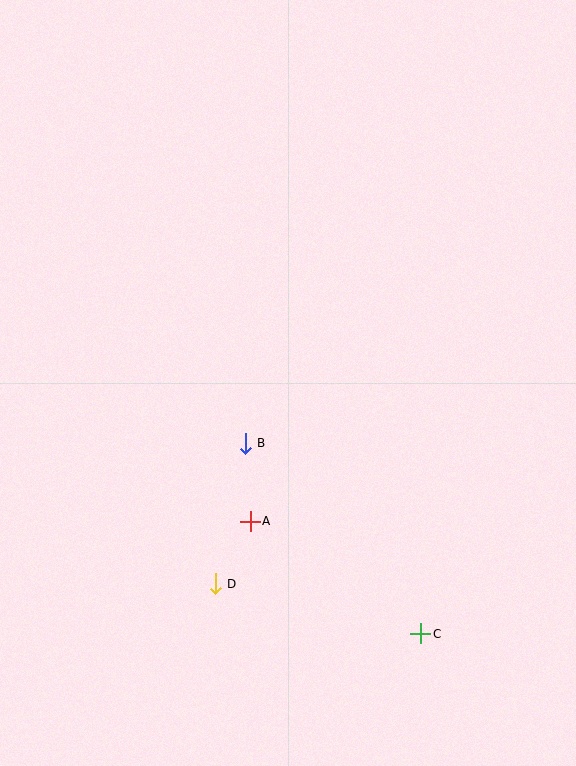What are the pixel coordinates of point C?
Point C is at (421, 634).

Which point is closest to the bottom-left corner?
Point D is closest to the bottom-left corner.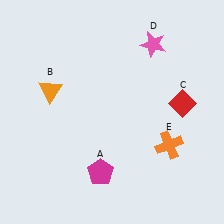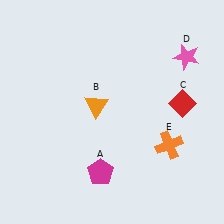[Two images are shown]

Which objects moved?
The objects that moved are: the orange triangle (B), the pink star (D).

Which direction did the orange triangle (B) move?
The orange triangle (B) moved right.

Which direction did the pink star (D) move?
The pink star (D) moved right.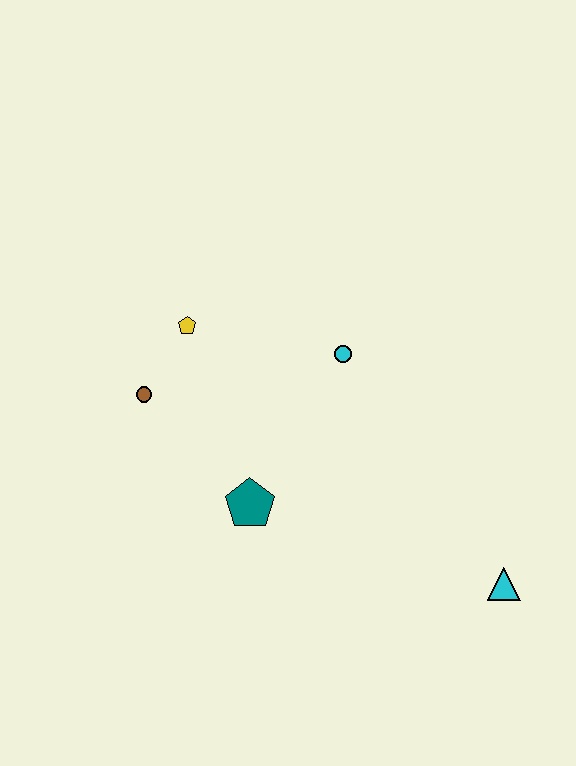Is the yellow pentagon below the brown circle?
No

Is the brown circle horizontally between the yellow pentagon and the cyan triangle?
No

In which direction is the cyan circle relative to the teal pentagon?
The cyan circle is above the teal pentagon.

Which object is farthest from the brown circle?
The cyan triangle is farthest from the brown circle.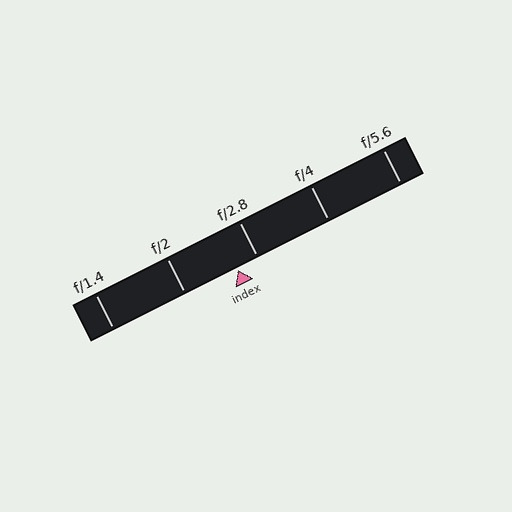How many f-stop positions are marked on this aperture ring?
There are 5 f-stop positions marked.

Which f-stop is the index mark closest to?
The index mark is closest to f/2.8.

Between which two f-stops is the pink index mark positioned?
The index mark is between f/2 and f/2.8.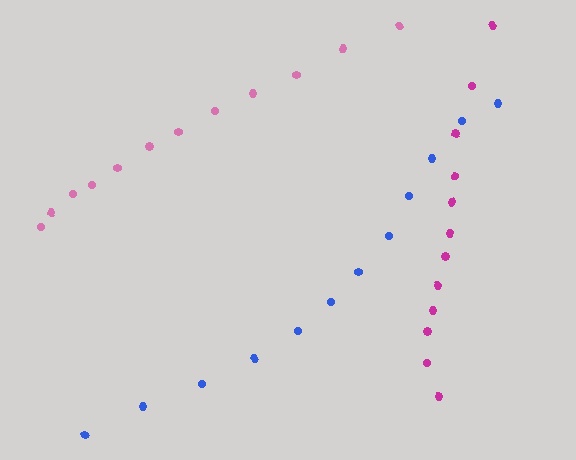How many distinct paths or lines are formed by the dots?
There are 3 distinct paths.